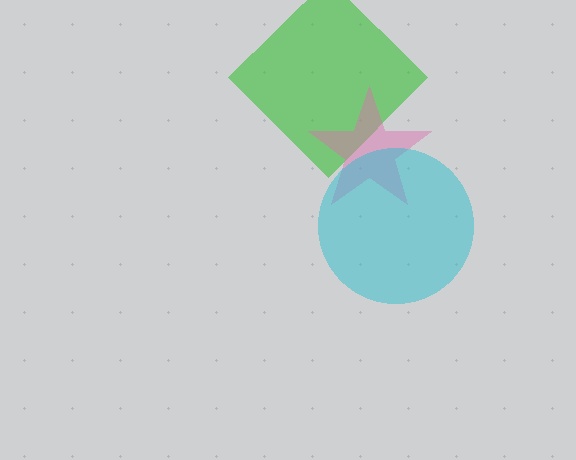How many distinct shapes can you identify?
There are 3 distinct shapes: a green diamond, a pink star, a cyan circle.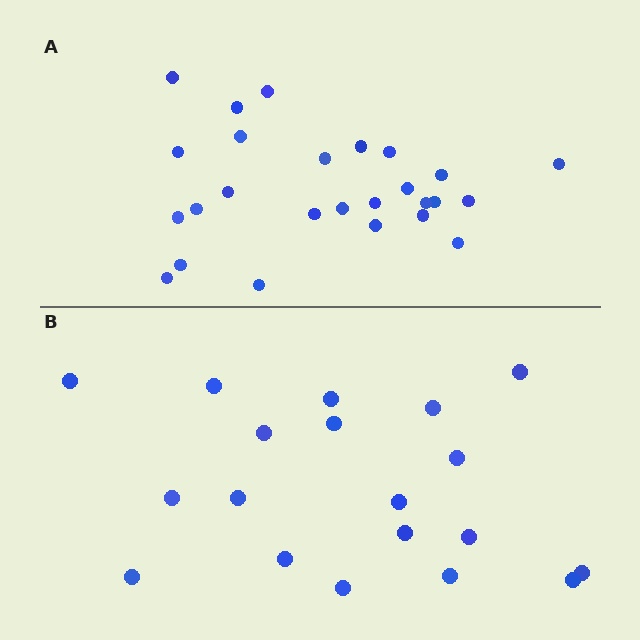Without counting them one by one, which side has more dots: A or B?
Region A (the top region) has more dots.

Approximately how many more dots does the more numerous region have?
Region A has roughly 8 or so more dots than region B.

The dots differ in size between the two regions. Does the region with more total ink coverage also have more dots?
No. Region B has more total ink coverage because its dots are larger, but region A actually contains more individual dots. Total area can be misleading — the number of items is what matters here.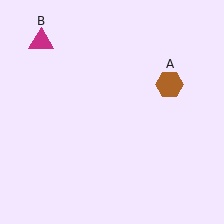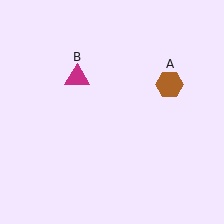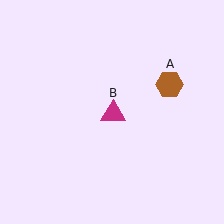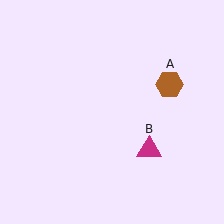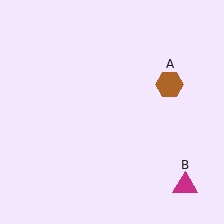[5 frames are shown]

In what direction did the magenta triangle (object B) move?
The magenta triangle (object B) moved down and to the right.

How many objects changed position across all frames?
1 object changed position: magenta triangle (object B).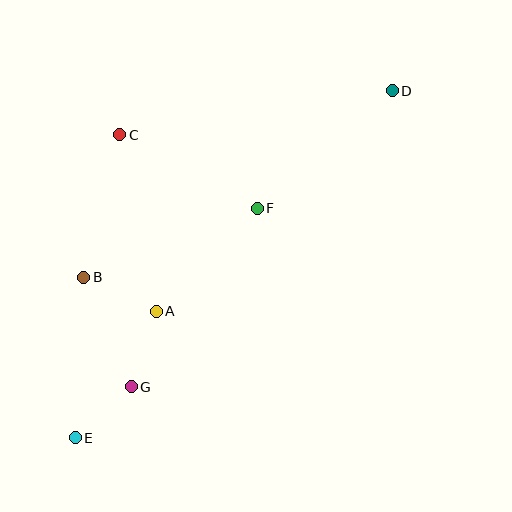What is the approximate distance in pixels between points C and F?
The distance between C and F is approximately 156 pixels.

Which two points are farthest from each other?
Points D and E are farthest from each other.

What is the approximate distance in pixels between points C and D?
The distance between C and D is approximately 276 pixels.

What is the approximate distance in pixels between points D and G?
The distance between D and G is approximately 395 pixels.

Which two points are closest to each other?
Points E and G are closest to each other.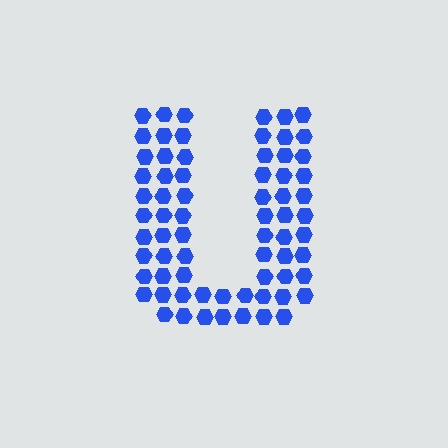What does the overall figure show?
The overall figure shows the letter U.